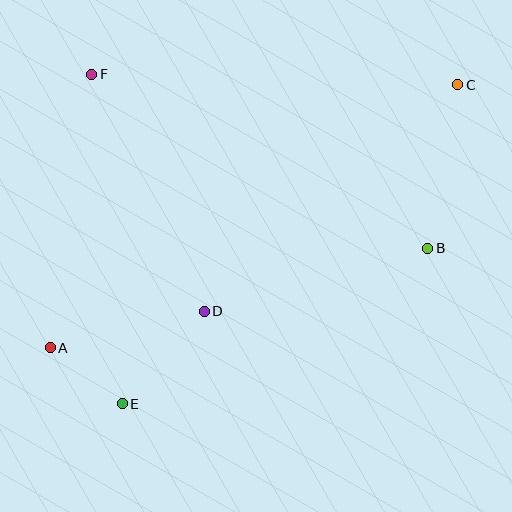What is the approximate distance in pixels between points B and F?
The distance between B and F is approximately 378 pixels.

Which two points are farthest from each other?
Points A and C are farthest from each other.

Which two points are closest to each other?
Points A and E are closest to each other.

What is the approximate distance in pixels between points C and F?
The distance between C and F is approximately 366 pixels.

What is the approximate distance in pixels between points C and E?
The distance between C and E is approximately 463 pixels.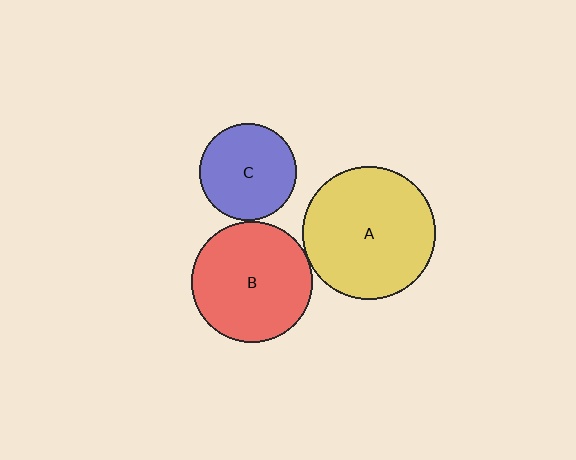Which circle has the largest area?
Circle A (yellow).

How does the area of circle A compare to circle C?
Approximately 1.9 times.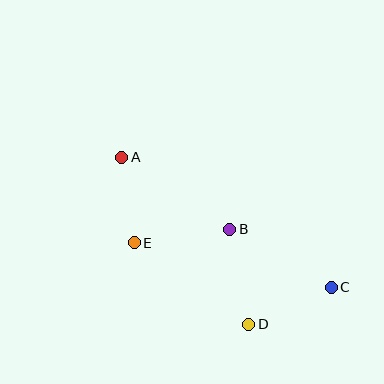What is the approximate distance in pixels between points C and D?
The distance between C and D is approximately 91 pixels.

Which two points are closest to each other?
Points A and E are closest to each other.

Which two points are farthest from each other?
Points A and C are farthest from each other.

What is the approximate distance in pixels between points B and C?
The distance between B and C is approximately 117 pixels.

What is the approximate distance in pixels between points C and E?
The distance between C and E is approximately 202 pixels.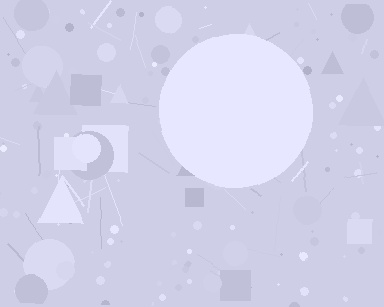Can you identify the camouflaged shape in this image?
The camouflaged shape is a circle.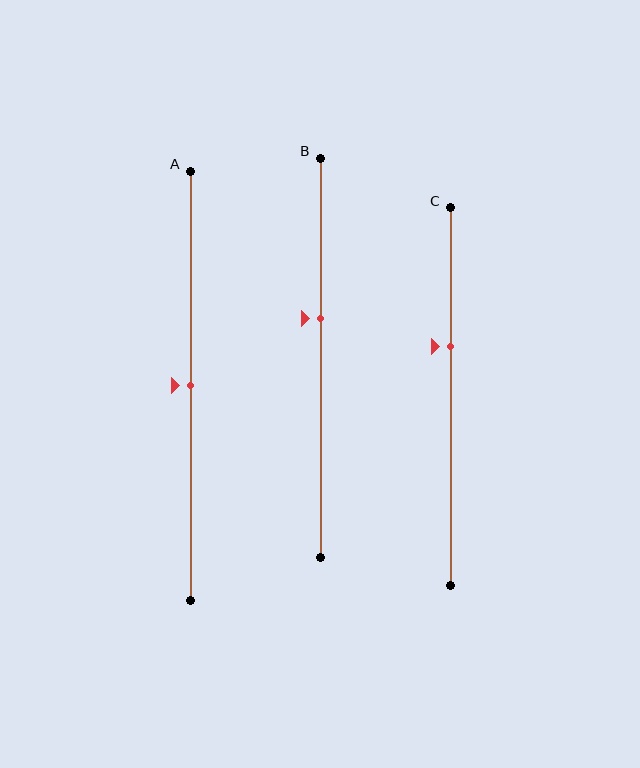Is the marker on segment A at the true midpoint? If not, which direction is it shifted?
Yes, the marker on segment A is at the true midpoint.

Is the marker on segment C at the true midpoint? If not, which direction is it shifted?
No, the marker on segment C is shifted upward by about 13% of the segment length.